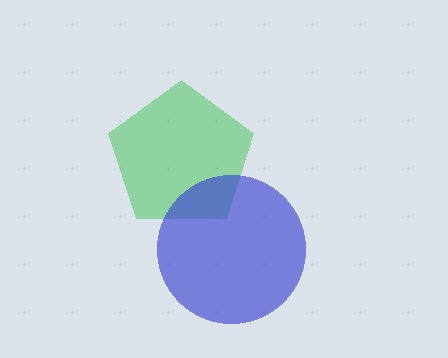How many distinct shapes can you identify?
There are 2 distinct shapes: a green pentagon, a blue circle.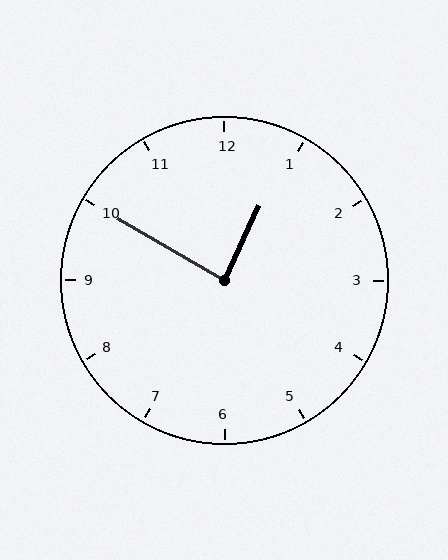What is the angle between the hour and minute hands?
Approximately 85 degrees.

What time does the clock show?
12:50.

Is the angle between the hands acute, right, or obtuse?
It is right.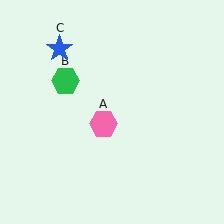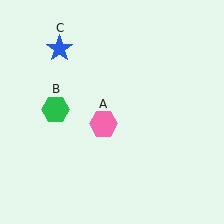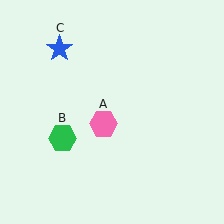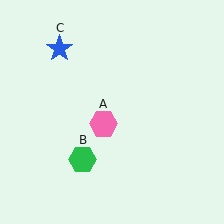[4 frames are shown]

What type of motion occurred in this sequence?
The green hexagon (object B) rotated counterclockwise around the center of the scene.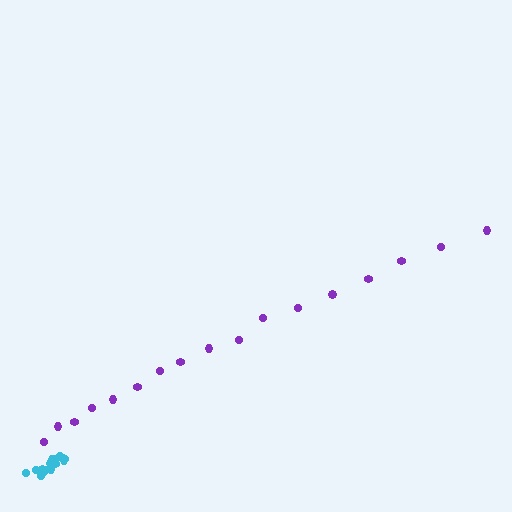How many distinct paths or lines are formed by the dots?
There are 2 distinct paths.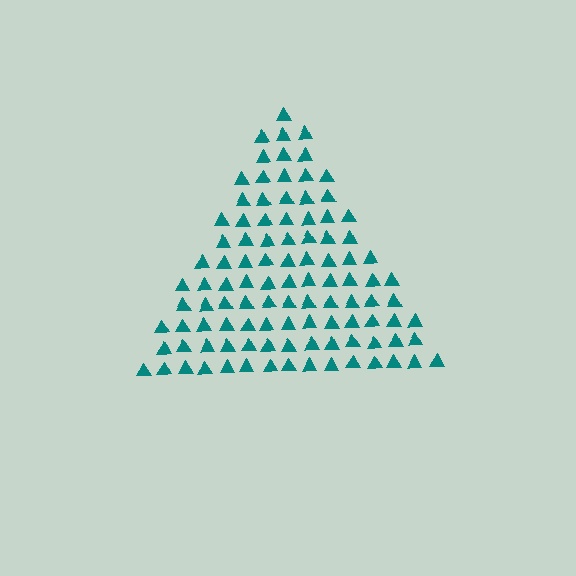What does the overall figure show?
The overall figure shows a triangle.